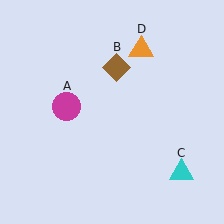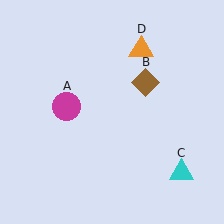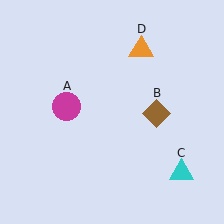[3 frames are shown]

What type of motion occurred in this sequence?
The brown diamond (object B) rotated clockwise around the center of the scene.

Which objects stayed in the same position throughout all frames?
Magenta circle (object A) and cyan triangle (object C) and orange triangle (object D) remained stationary.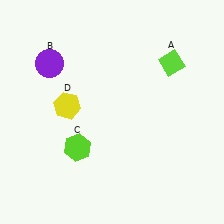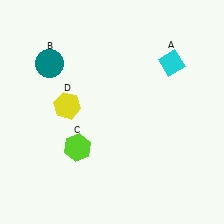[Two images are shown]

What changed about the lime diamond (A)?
In Image 1, A is lime. In Image 2, it changed to cyan.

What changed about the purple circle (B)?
In Image 1, B is purple. In Image 2, it changed to teal.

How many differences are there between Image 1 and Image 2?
There are 2 differences between the two images.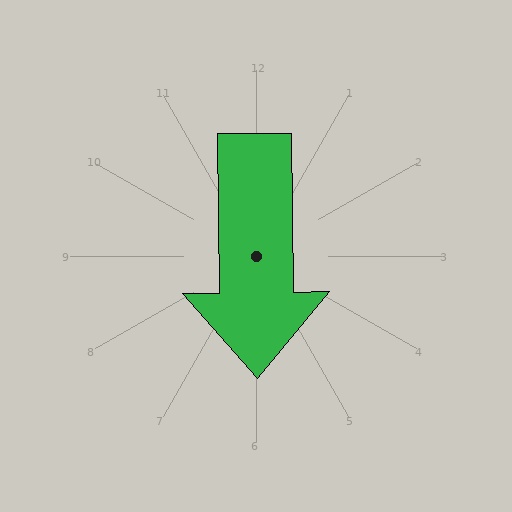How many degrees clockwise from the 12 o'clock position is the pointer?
Approximately 179 degrees.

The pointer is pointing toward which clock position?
Roughly 6 o'clock.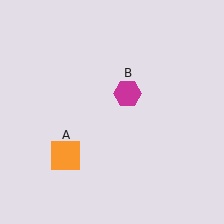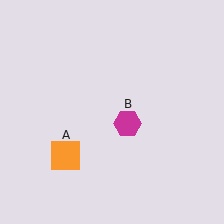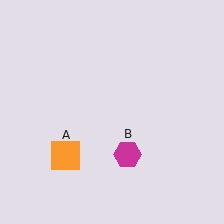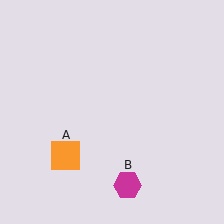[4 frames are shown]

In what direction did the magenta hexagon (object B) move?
The magenta hexagon (object B) moved down.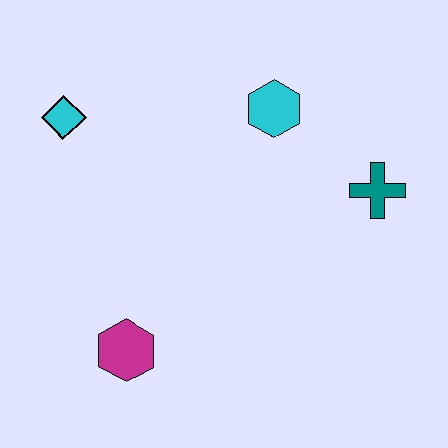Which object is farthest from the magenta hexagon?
The teal cross is farthest from the magenta hexagon.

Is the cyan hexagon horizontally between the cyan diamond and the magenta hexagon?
No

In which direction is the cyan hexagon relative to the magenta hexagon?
The cyan hexagon is above the magenta hexagon.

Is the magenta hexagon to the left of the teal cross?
Yes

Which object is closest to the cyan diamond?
The cyan hexagon is closest to the cyan diamond.